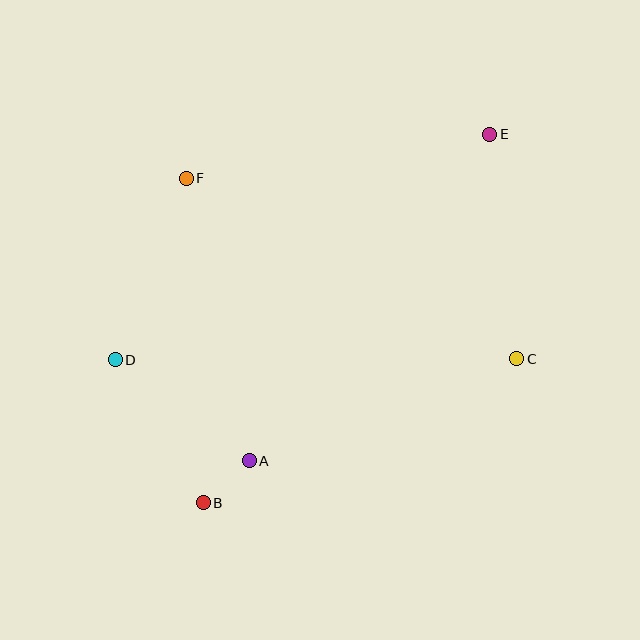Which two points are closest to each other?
Points A and B are closest to each other.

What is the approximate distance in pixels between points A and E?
The distance between A and E is approximately 405 pixels.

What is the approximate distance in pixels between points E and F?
The distance between E and F is approximately 306 pixels.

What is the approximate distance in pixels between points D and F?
The distance between D and F is approximately 195 pixels.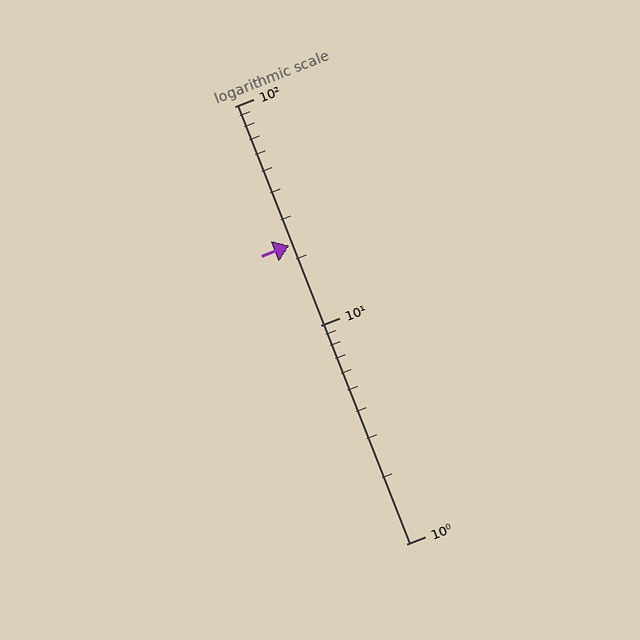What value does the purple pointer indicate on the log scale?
The pointer indicates approximately 23.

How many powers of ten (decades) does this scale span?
The scale spans 2 decades, from 1 to 100.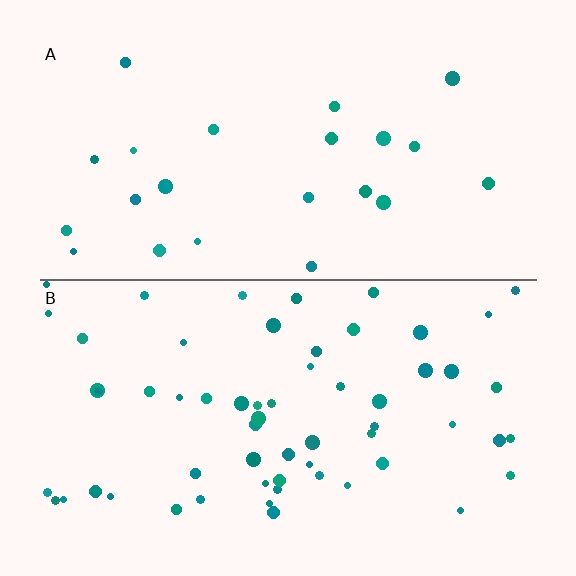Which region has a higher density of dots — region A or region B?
B (the bottom).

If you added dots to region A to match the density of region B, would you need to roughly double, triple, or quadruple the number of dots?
Approximately triple.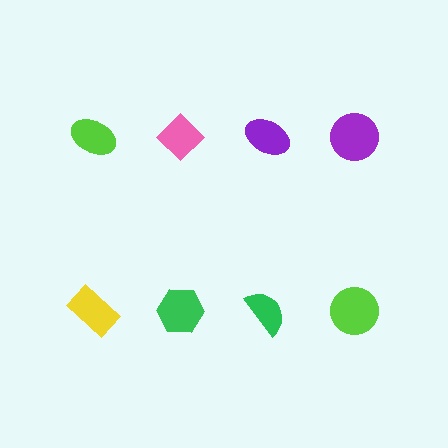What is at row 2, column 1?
A yellow rectangle.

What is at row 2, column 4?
A lime circle.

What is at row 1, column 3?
A purple ellipse.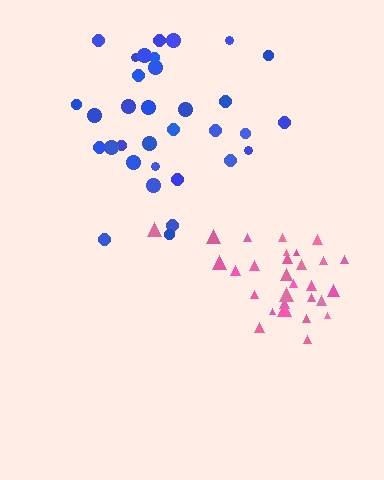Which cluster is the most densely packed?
Pink.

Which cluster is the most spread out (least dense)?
Blue.